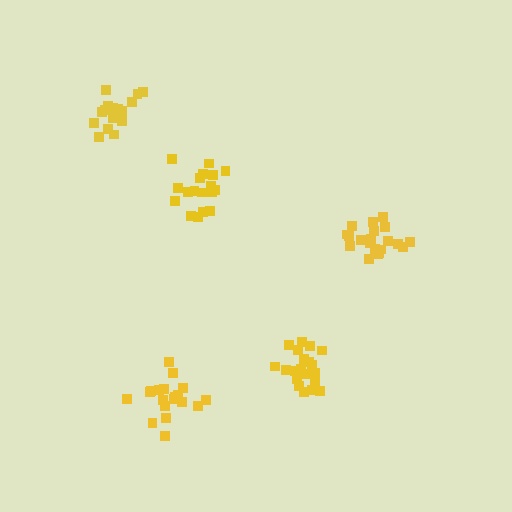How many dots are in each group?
Group 1: 18 dots, Group 2: 17 dots, Group 3: 20 dots, Group 4: 19 dots, Group 5: 21 dots (95 total).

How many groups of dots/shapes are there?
There are 5 groups.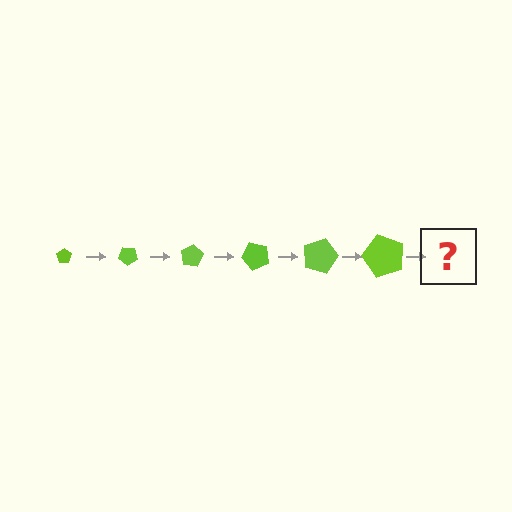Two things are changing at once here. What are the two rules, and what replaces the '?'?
The two rules are that the pentagon grows larger each step and it rotates 40 degrees each step. The '?' should be a pentagon, larger than the previous one and rotated 240 degrees from the start.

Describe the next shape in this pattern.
It should be a pentagon, larger than the previous one and rotated 240 degrees from the start.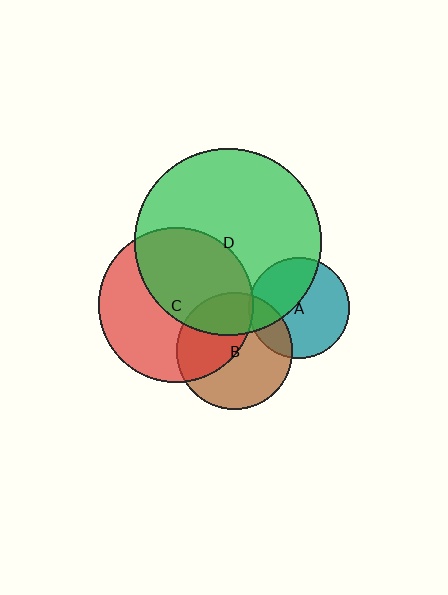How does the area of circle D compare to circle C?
Approximately 1.5 times.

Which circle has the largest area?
Circle D (green).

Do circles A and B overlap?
Yes.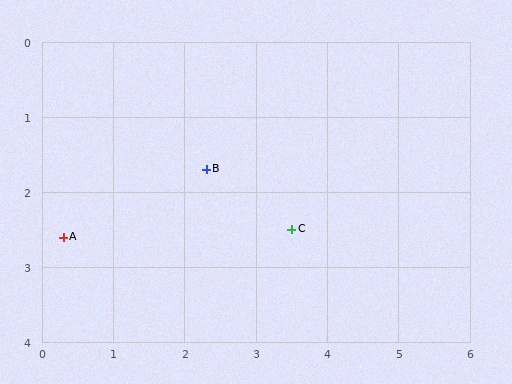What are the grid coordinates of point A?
Point A is at approximately (0.3, 2.6).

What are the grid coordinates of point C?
Point C is at approximately (3.5, 2.5).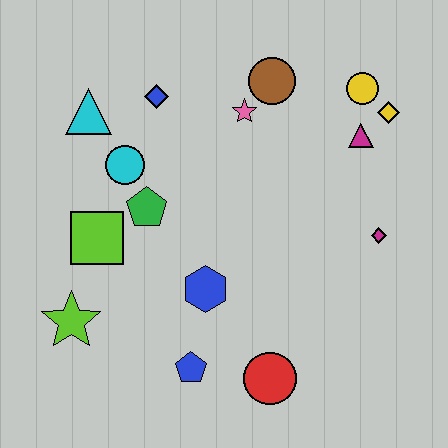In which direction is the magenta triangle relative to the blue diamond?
The magenta triangle is to the right of the blue diamond.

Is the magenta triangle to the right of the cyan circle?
Yes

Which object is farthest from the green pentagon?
The yellow diamond is farthest from the green pentagon.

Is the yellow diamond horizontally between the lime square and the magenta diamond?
No